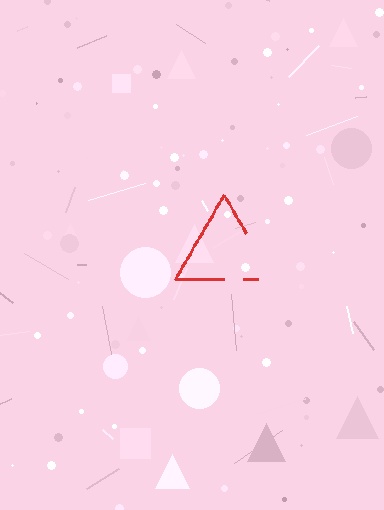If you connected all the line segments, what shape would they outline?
They would outline a triangle.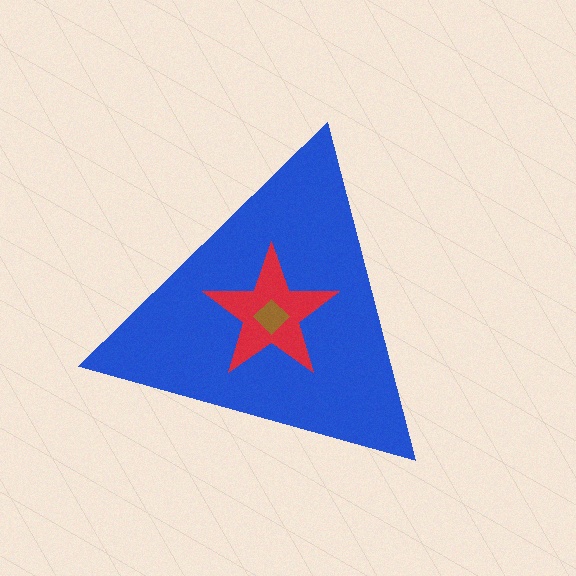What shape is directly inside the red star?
The brown diamond.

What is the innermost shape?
The brown diamond.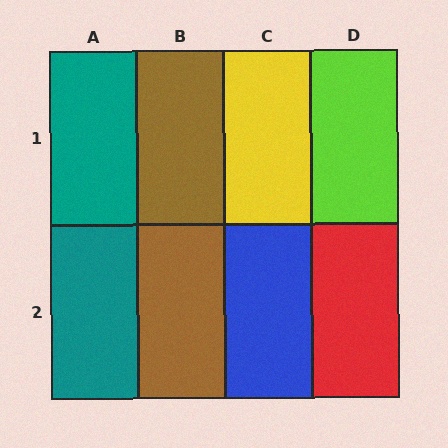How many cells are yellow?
1 cell is yellow.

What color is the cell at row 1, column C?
Yellow.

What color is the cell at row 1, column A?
Teal.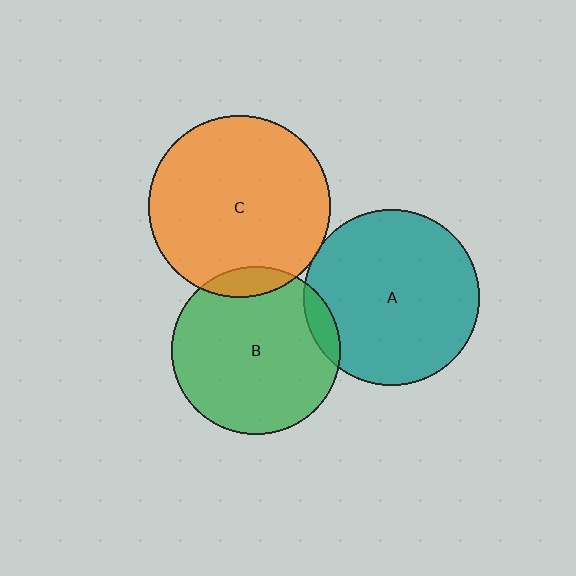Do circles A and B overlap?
Yes.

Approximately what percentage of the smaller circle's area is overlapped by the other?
Approximately 5%.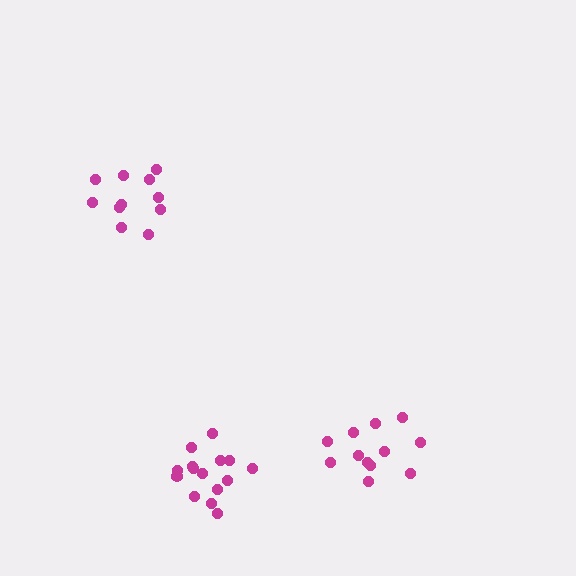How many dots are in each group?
Group 1: 12 dots, Group 2: 11 dots, Group 3: 15 dots (38 total).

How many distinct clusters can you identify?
There are 3 distinct clusters.